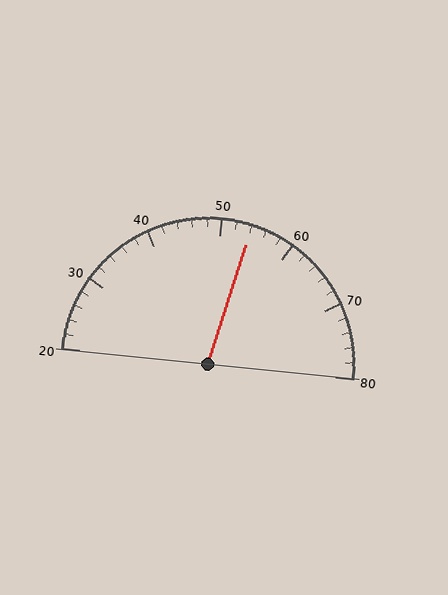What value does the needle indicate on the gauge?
The needle indicates approximately 54.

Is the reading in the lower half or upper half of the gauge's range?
The reading is in the upper half of the range (20 to 80).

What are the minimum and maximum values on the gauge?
The gauge ranges from 20 to 80.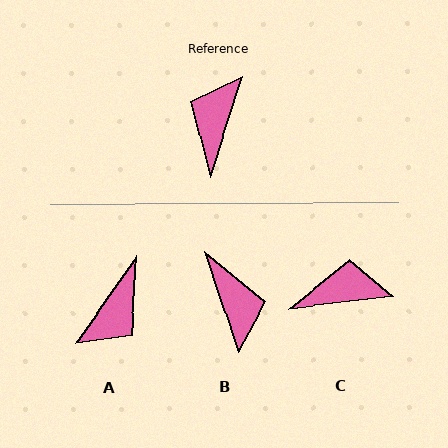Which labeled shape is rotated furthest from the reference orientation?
A, about 162 degrees away.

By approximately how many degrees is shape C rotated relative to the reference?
Approximately 66 degrees clockwise.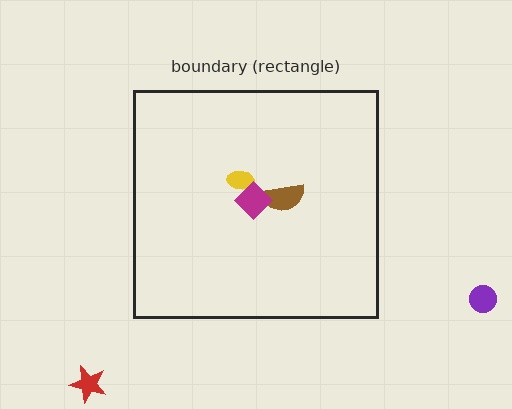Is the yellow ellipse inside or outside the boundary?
Inside.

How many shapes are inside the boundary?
3 inside, 2 outside.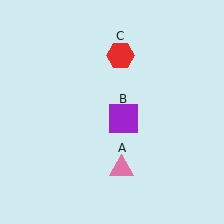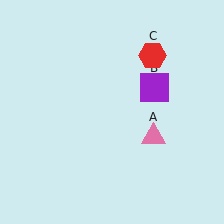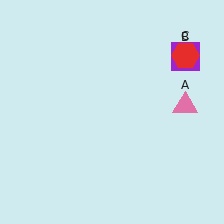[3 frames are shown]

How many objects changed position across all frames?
3 objects changed position: pink triangle (object A), purple square (object B), red hexagon (object C).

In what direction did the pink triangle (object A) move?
The pink triangle (object A) moved up and to the right.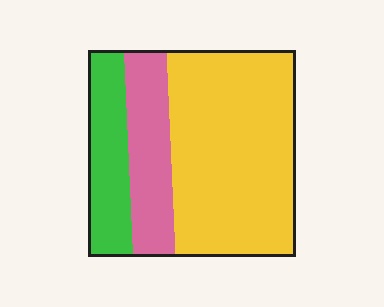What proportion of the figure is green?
Green takes up between a sixth and a third of the figure.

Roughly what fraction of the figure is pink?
Pink takes up about one fifth (1/5) of the figure.